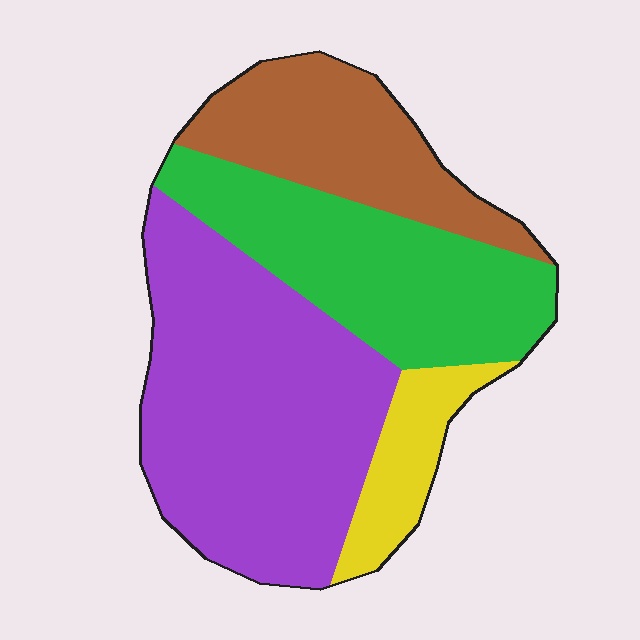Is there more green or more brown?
Green.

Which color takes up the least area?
Yellow, at roughly 10%.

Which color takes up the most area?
Purple, at roughly 45%.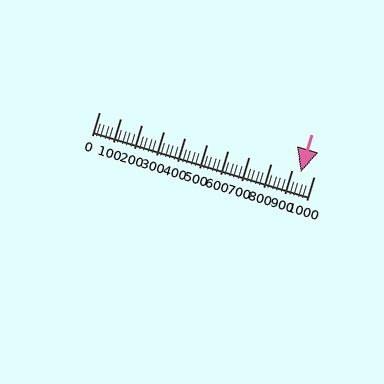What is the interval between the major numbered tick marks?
The major tick marks are spaced 100 units apart.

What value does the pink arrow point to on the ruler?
The pink arrow points to approximately 940.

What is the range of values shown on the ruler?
The ruler shows values from 0 to 1000.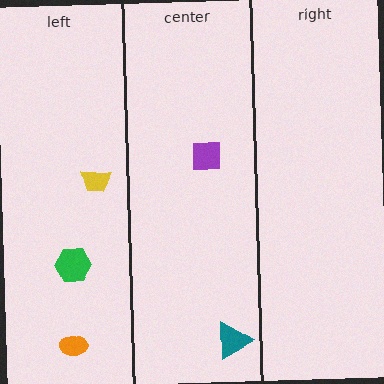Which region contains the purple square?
The center region.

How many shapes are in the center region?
2.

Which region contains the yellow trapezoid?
The left region.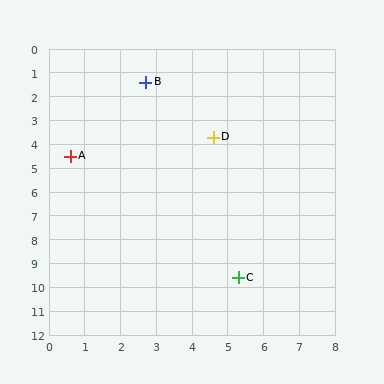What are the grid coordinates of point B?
Point B is at approximately (2.7, 1.4).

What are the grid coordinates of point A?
Point A is at approximately (0.6, 4.5).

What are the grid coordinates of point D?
Point D is at approximately (4.6, 3.7).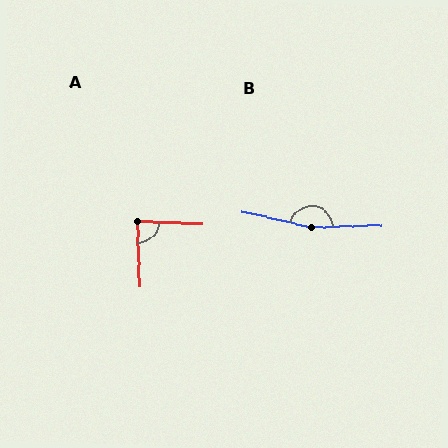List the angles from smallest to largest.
A (86°), B (165°).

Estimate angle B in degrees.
Approximately 165 degrees.